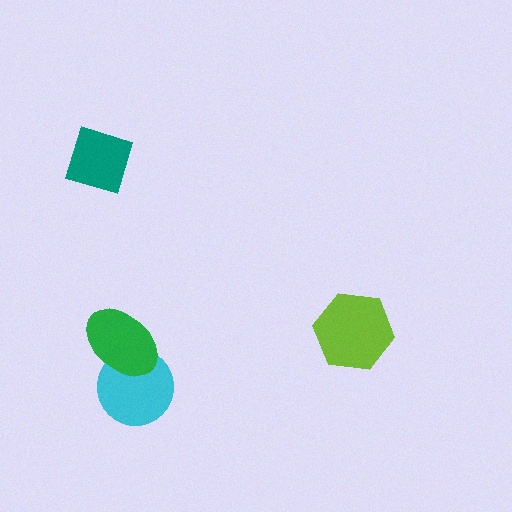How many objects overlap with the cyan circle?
1 object overlaps with the cyan circle.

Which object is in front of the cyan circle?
The green ellipse is in front of the cyan circle.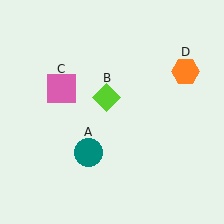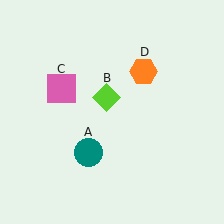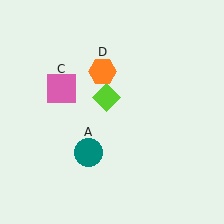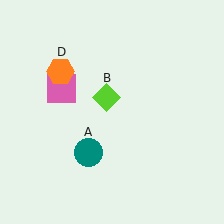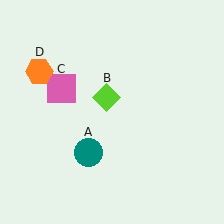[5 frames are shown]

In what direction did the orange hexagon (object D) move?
The orange hexagon (object D) moved left.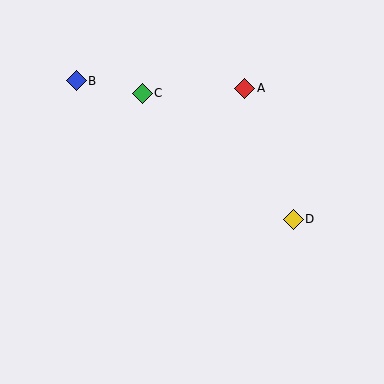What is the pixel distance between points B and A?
The distance between B and A is 169 pixels.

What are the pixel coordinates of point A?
Point A is at (245, 88).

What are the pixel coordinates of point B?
Point B is at (76, 81).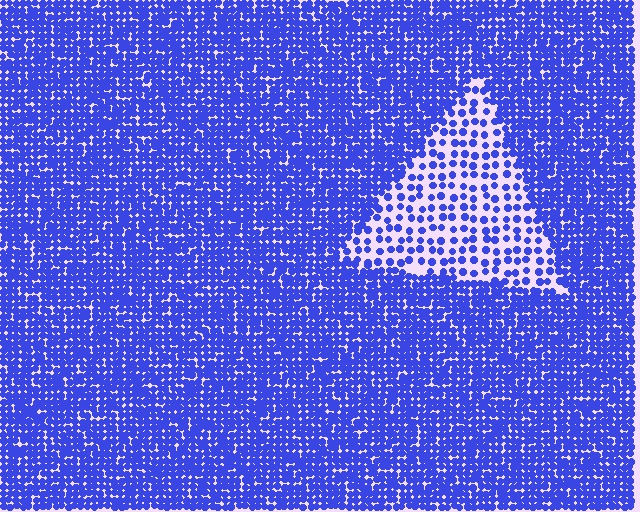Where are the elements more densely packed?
The elements are more densely packed outside the triangle boundary.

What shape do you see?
I see a triangle.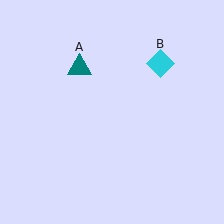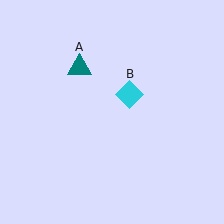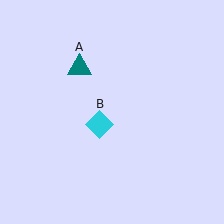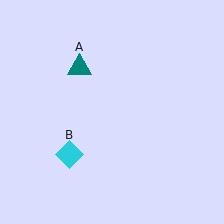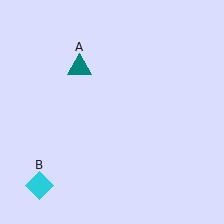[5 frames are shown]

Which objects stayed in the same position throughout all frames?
Teal triangle (object A) remained stationary.